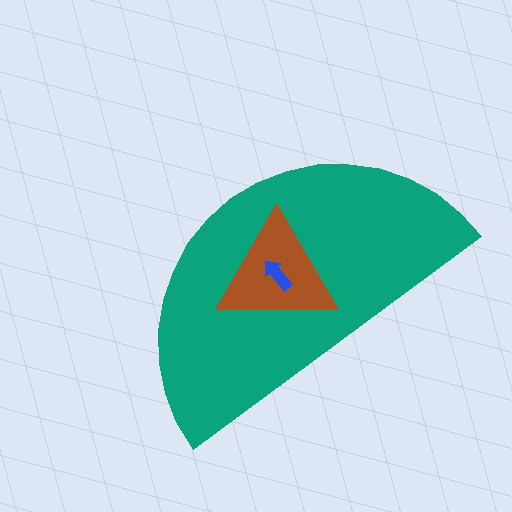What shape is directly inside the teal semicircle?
The brown triangle.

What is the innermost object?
The blue arrow.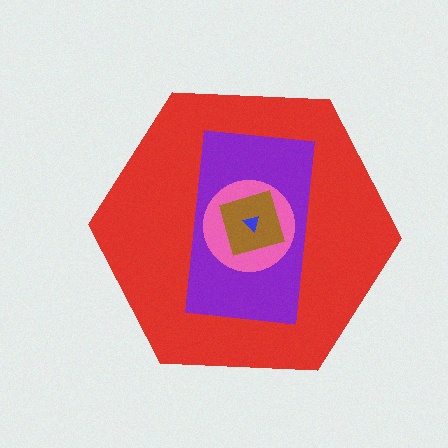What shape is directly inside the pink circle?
The brown diamond.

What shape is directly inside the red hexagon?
The purple rectangle.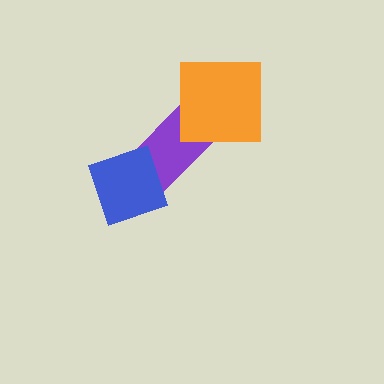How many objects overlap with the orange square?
1 object overlaps with the orange square.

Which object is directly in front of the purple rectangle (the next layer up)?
The orange square is directly in front of the purple rectangle.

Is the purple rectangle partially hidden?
Yes, it is partially covered by another shape.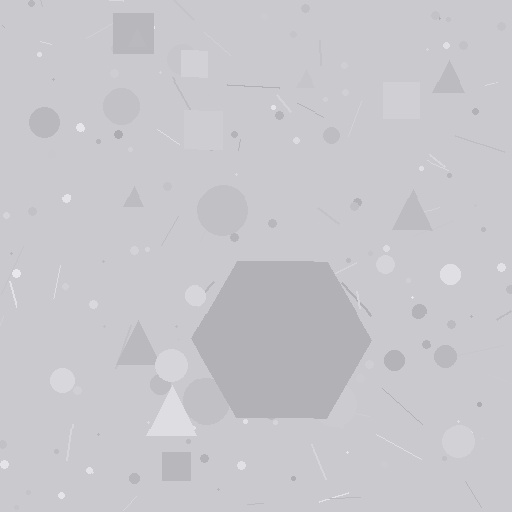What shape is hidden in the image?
A hexagon is hidden in the image.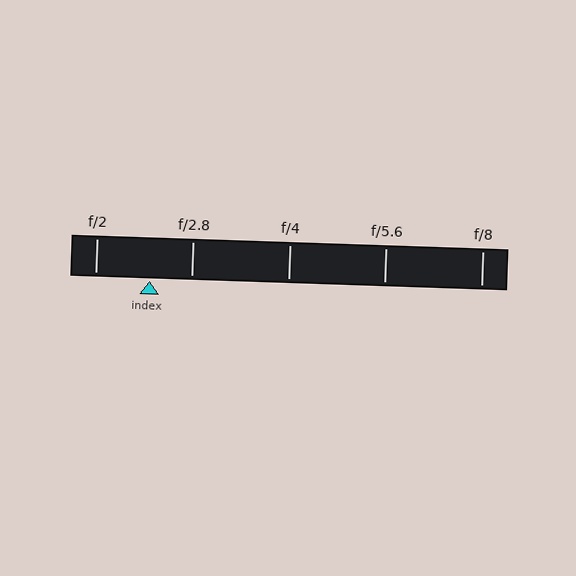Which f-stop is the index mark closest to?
The index mark is closest to f/2.8.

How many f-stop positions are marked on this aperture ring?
There are 5 f-stop positions marked.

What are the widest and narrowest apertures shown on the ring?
The widest aperture shown is f/2 and the narrowest is f/8.